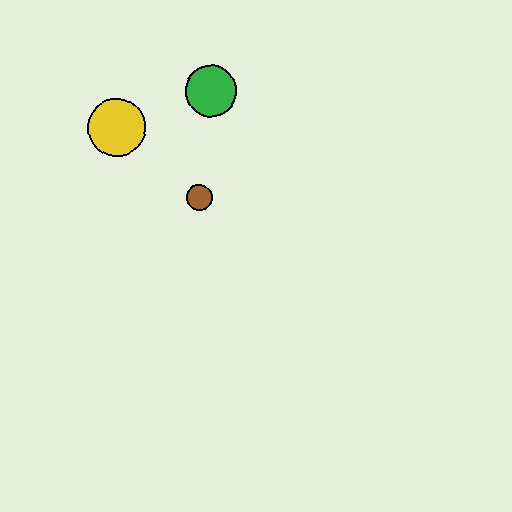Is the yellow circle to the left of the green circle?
Yes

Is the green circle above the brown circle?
Yes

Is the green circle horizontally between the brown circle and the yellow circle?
No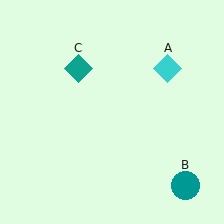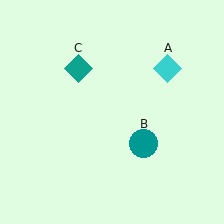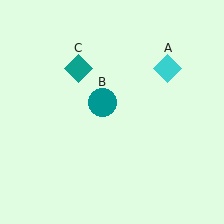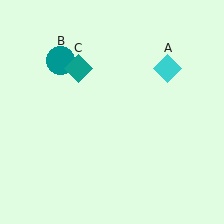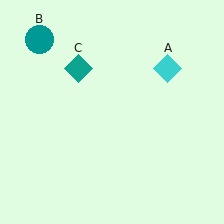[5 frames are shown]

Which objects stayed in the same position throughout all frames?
Cyan diamond (object A) and teal diamond (object C) remained stationary.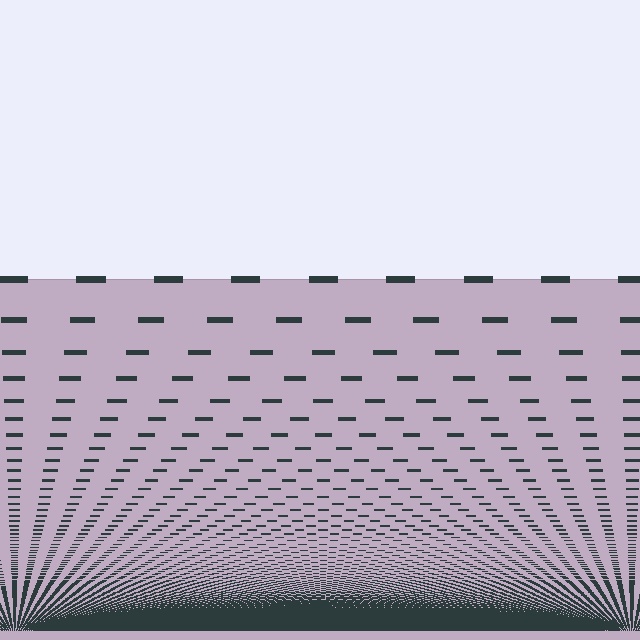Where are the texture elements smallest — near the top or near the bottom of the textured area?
Near the bottom.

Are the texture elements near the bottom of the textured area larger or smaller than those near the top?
Smaller. The gradient is inverted — elements near the bottom are smaller and denser.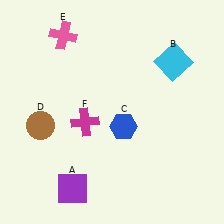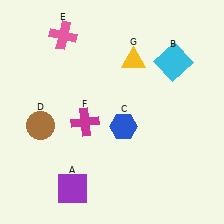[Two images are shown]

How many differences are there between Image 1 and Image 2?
There is 1 difference between the two images.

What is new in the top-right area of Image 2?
A yellow triangle (G) was added in the top-right area of Image 2.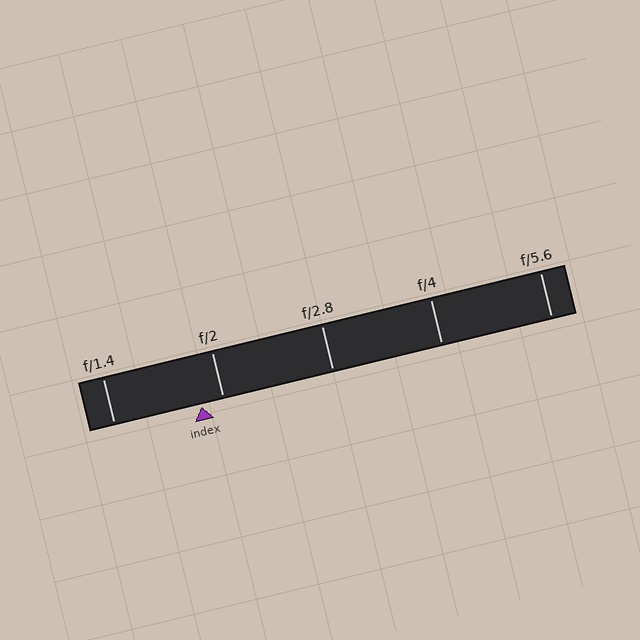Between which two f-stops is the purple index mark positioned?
The index mark is between f/1.4 and f/2.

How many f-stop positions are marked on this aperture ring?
There are 5 f-stop positions marked.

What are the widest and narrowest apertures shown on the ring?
The widest aperture shown is f/1.4 and the narrowest is f/5.6.